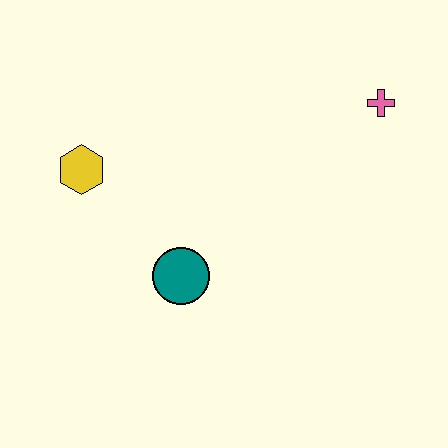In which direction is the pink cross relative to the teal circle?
The pink cross is to the right of the teal circle.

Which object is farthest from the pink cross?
The yellow hexagon is farthest from the pink cross.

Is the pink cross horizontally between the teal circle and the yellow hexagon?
No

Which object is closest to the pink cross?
The teal circle is closest to the pink cross.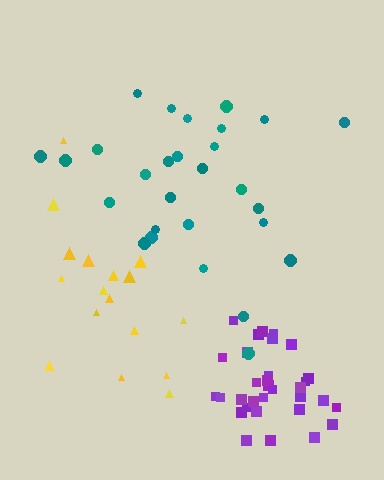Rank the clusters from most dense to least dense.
purple, yellow, teal.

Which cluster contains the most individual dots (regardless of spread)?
Purple (32).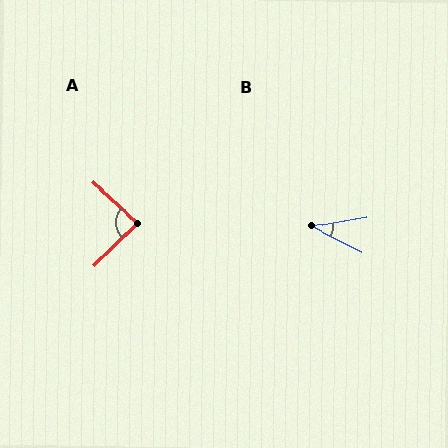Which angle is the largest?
A, at approximately 87 degrees.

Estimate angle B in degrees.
Approximately 37 degrees.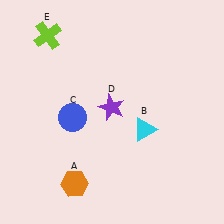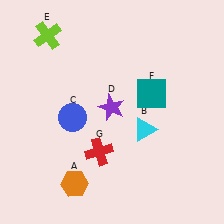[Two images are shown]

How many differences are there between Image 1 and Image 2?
There are 2 differences between the two images.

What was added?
A teal square (F), a red cross (G) were added in Image 2.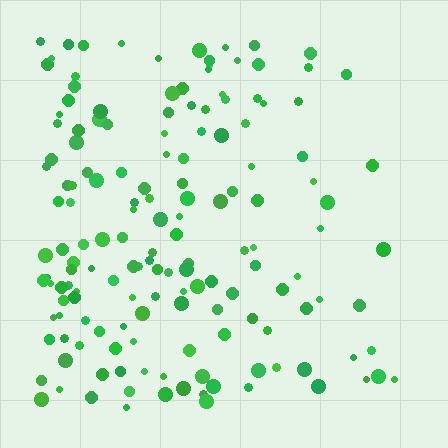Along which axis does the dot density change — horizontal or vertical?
Horizontal.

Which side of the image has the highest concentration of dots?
The left.